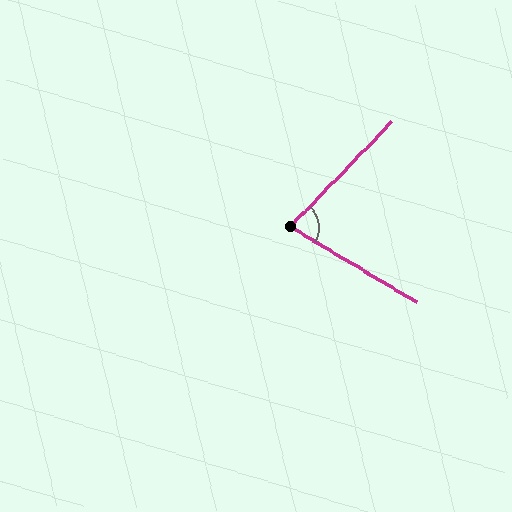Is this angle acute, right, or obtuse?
It is acute.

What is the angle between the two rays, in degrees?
Approximately 77 degrees.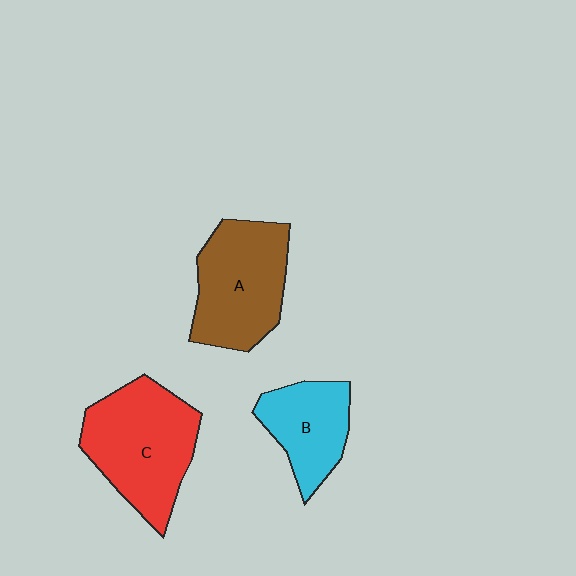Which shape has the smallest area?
Shape B (cyan).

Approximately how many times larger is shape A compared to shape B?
Approximately 1.4 times.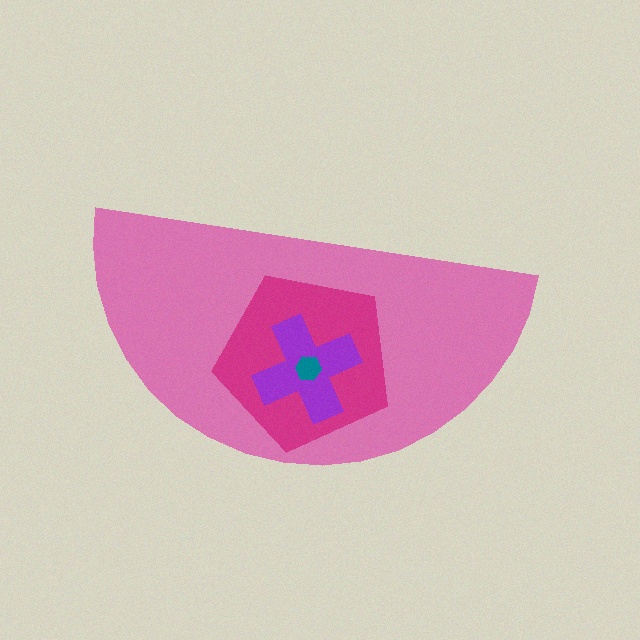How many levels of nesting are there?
4.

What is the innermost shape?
The teal hexagon.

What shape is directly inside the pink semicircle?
The magenta pentagon.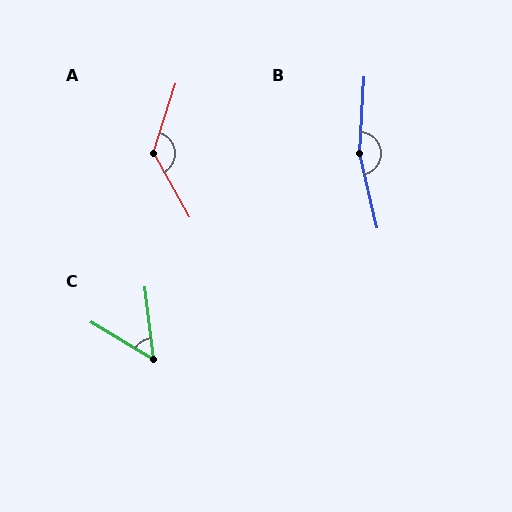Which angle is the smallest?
C, at approximately 52 degrees.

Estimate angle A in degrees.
Approximately 133 degrees.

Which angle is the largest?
B, at approximately 163 degrees.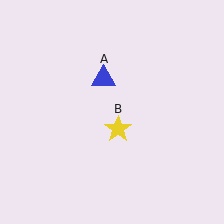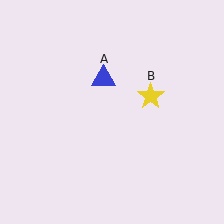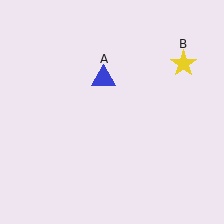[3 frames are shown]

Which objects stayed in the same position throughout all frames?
Blue triangle (object A) remained stationary.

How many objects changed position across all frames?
1 object changed position: yellow star (object B).